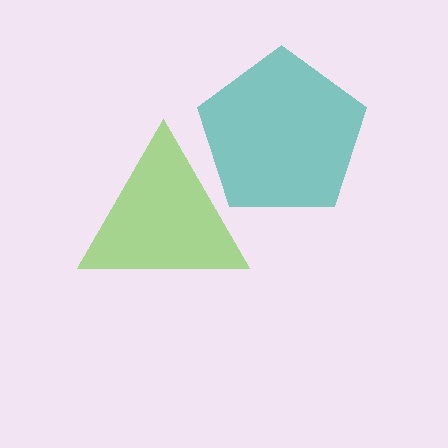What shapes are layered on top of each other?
The layered shapes are: a teal pentagon, a lime triangle.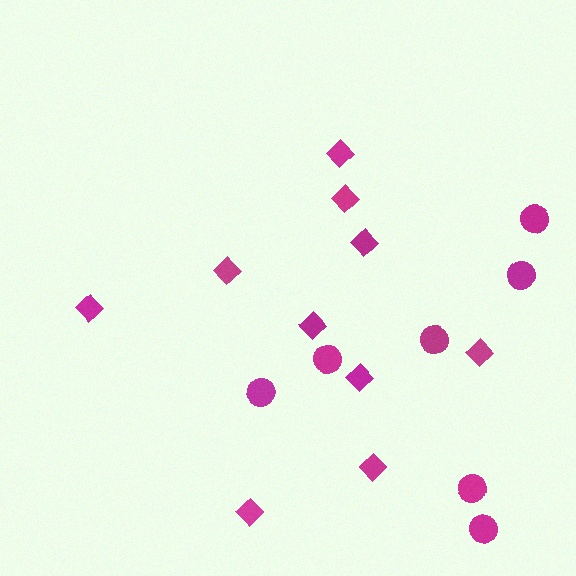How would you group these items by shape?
There are 2 groups: one group of diamonds (10) and one group of circles (7).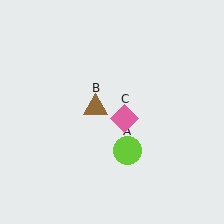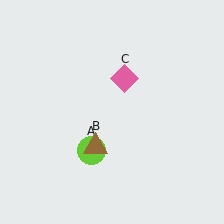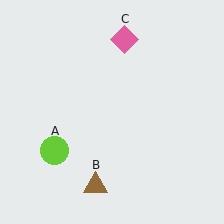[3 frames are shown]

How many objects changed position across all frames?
3 objects changed position: lime circle (object A), brown triangle (object B), pink diamond (object C).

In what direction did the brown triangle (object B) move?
The brown triangle (object B) moved down.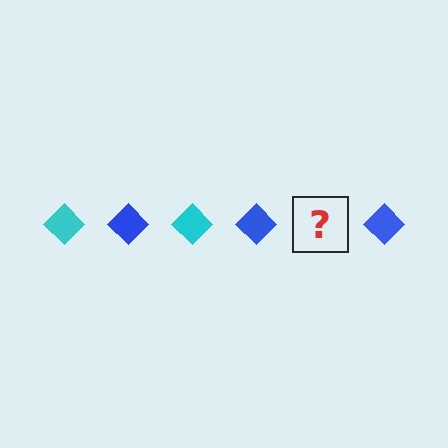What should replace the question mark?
The question mark should be replaced with a cyan diamond.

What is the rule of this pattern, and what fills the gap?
The rule is that the pattern cycles through cyan, blue diamonds. The gap should be filled with a cyan diamond.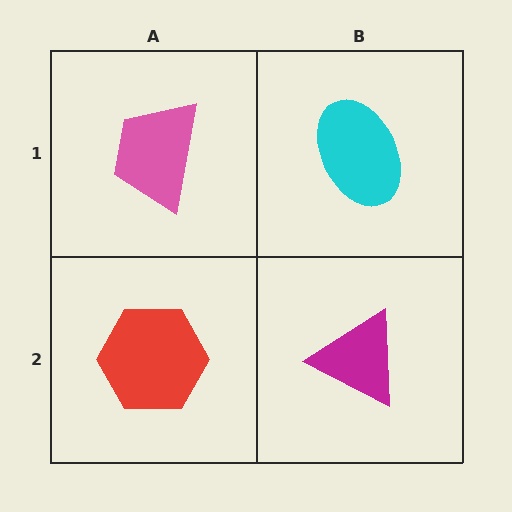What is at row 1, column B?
A cyan ellipse.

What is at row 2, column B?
A magenta triangle.